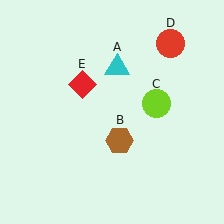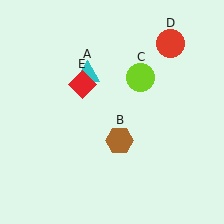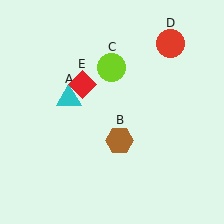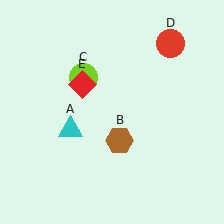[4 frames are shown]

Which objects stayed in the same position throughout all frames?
Brown hexagon (object B) and red circle (object D) and red diamond (object E) remained stationary.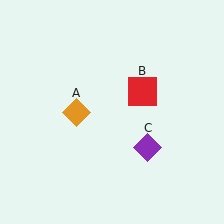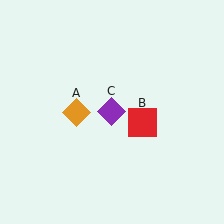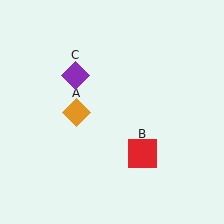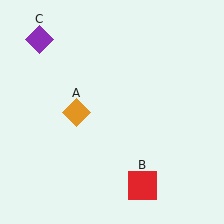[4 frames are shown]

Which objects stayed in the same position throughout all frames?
Orange diamond (object A) remained stationary.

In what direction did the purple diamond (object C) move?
The purple diamond (object C) moved up and to the left.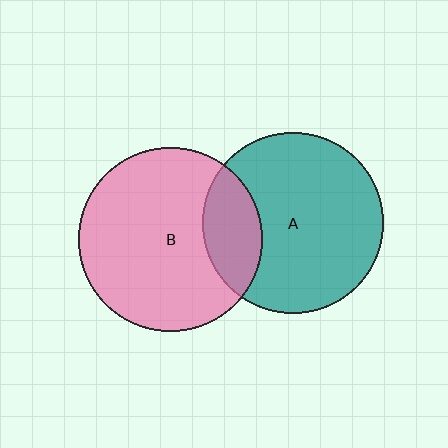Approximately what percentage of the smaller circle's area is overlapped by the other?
Approximately 20%.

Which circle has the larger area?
Circle B (pink).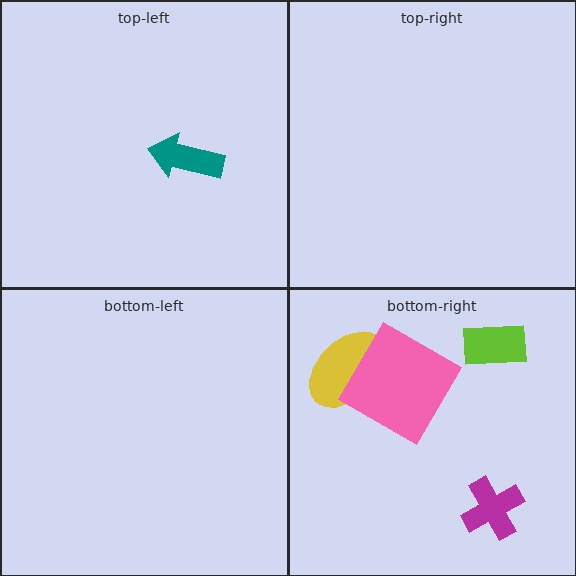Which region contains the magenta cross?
The bottom-right region.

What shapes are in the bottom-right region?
The yellow ellipse, the lime rectangle, the pink diamond, the magenta cross.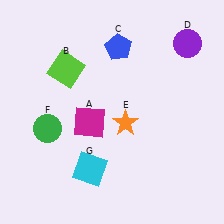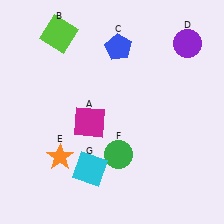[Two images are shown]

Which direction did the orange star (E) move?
The orange star (E) moved left.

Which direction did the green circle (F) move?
The green circle (F) moved right.